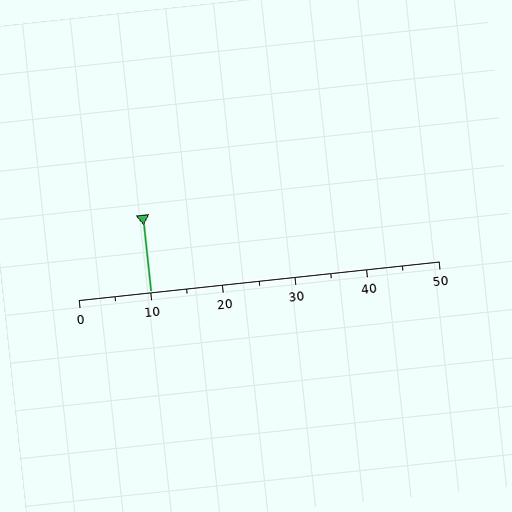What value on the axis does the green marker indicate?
The marker indicates approximately 10.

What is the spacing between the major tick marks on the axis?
The major ticks are spaced 10 apart.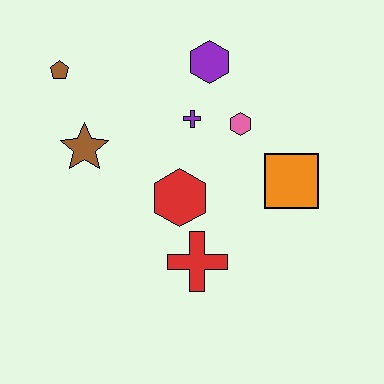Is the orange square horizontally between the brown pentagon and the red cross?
No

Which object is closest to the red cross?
The red hexagon is closest to the red cross.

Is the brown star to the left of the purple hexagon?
Yes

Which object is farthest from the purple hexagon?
The red cross is farthest from the purple hexagon.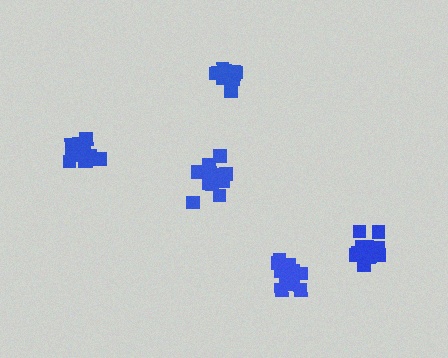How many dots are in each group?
Group 1: 14 dots, Group 2: 16 dots, Group 3: 17 dots, Group 4: 17 dots, Group 5: 16 dots (80 total).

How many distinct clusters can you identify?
There are 5 distinct clusters.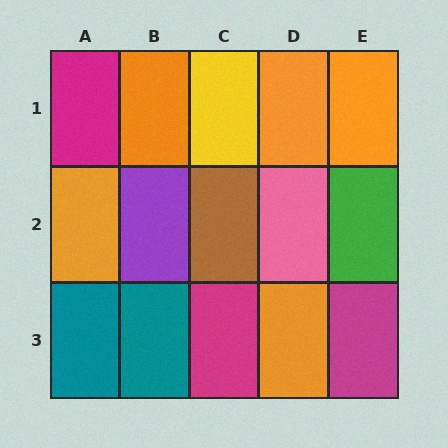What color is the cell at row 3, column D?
Orange.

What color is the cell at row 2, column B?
Purple.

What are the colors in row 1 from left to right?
Magenta, orange, yellow, orange, orange.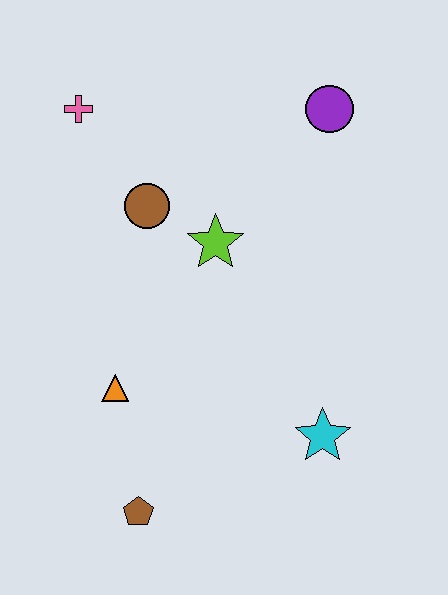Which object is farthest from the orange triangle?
The purple circle is farthest from the orange triangle.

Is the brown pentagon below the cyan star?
Yes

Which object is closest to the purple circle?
The lime star is closest to the purple circle.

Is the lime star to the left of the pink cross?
No